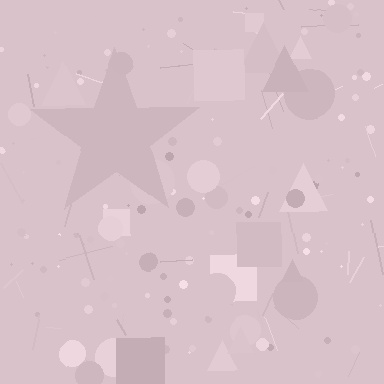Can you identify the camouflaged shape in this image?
The camouflaged shape is a star.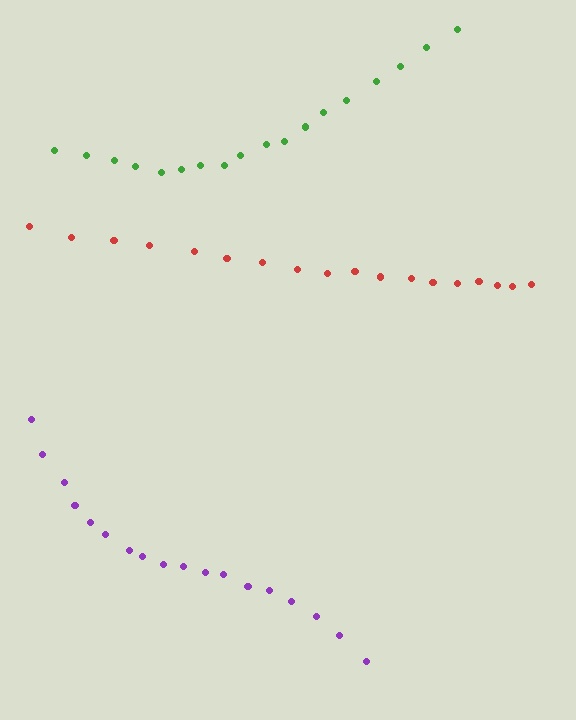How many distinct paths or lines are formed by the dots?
There are 3 distinct paths.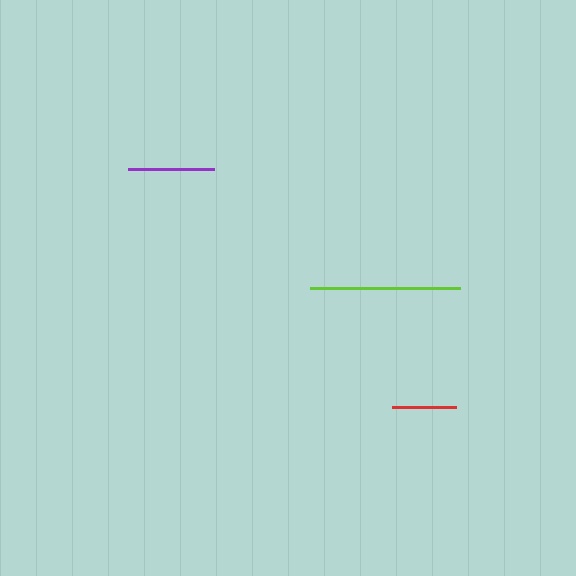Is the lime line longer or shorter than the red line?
The lime line is longer than the red line.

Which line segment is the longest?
The lime line is the longest at approximately 149 pixels.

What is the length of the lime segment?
The lime segment is approximately 149 pixels long.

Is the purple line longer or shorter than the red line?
The purple line is longer than the red line.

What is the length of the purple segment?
The purple segment is approximately 86 pixels long.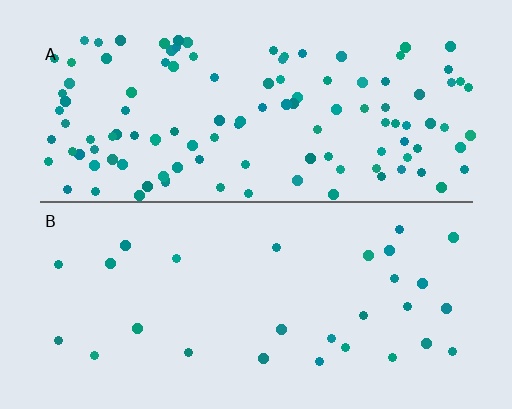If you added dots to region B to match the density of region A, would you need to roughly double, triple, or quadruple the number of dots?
Approximately quadruple.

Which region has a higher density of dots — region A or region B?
A (the top).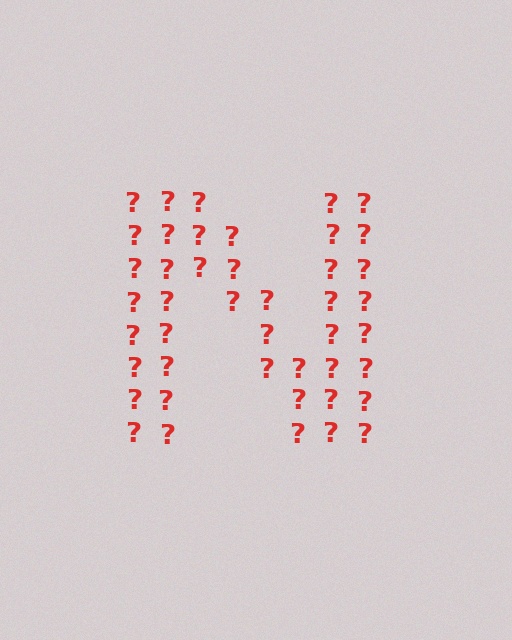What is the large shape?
The large shape is the letter N.